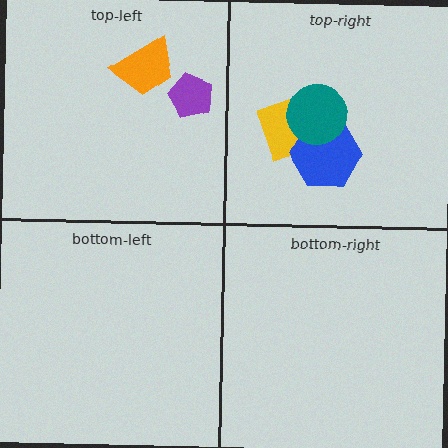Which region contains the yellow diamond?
The top-right region.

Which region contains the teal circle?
The top-right region.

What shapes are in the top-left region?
The purple pentagon, the orange trapezoid.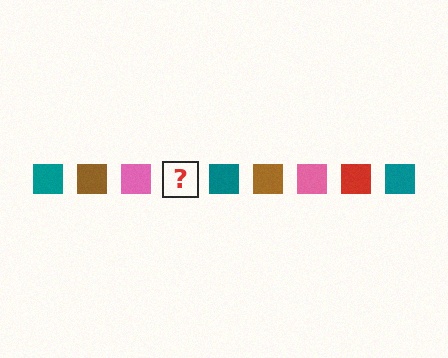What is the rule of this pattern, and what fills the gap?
The rule is that the pattern cycles through teal, brown, pink, red squares. The gap should be filled with a red square.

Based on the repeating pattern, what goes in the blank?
The blank should be a red square.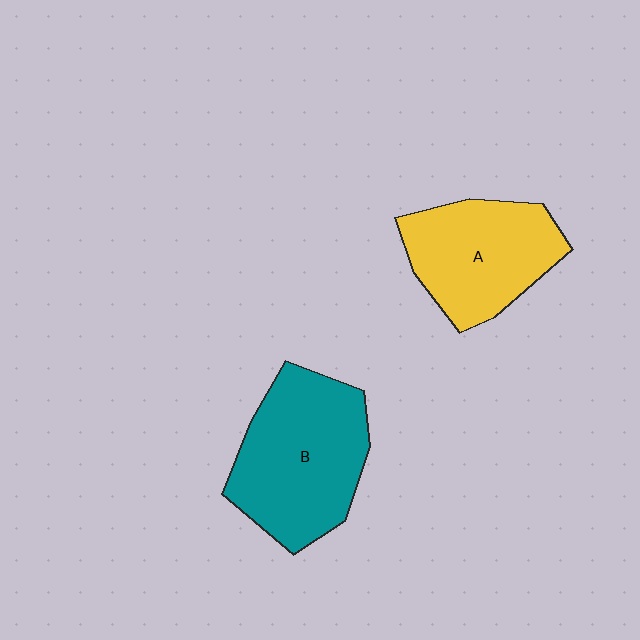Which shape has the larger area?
Shape B (teal).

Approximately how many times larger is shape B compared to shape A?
Approximately 1.2 times.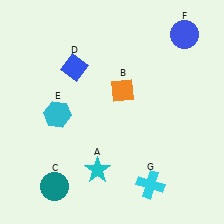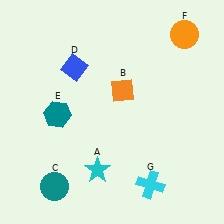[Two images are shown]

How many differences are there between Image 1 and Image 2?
There are 2 differences between the two images.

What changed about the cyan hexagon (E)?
In Image 1, E is cyan. In Image 2, it changed to teal.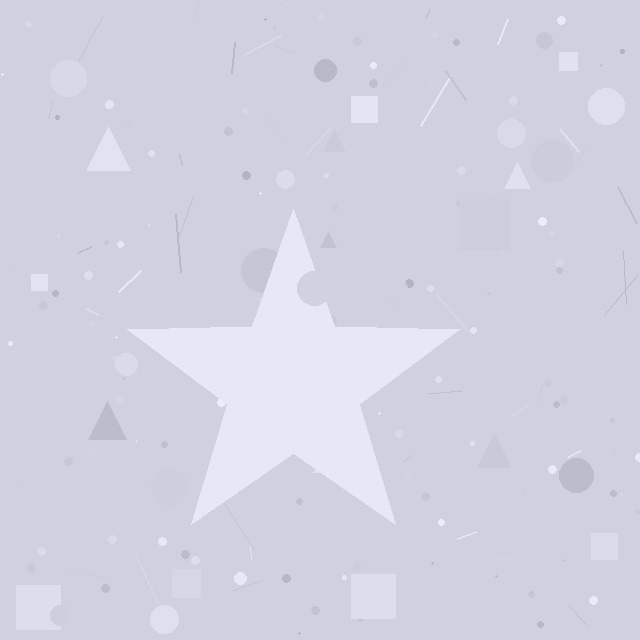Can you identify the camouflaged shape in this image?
The camouflaged shape is a star.